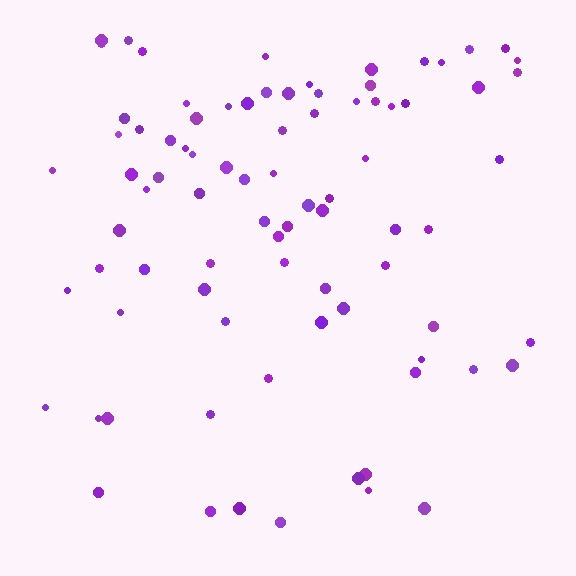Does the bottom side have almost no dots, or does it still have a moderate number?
Still a moderate number, just noticeably fewer than the top.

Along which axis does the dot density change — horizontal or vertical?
Vertical.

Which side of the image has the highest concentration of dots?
The top.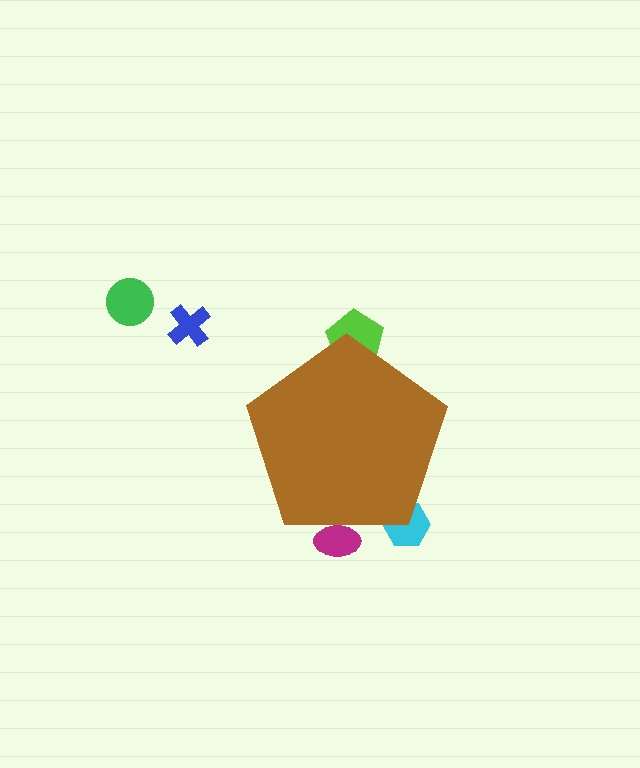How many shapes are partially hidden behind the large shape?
3 shapes are partially hidden.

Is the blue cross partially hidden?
No, the blue cross is fully visible.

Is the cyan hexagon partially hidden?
Yes, the cyan hexagon is partially hidden behind the brown pentagon.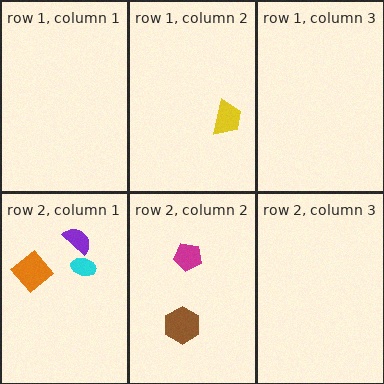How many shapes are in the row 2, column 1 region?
3.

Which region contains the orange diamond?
The row 2, column 1 region.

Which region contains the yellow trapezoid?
The row 1, column 2 region.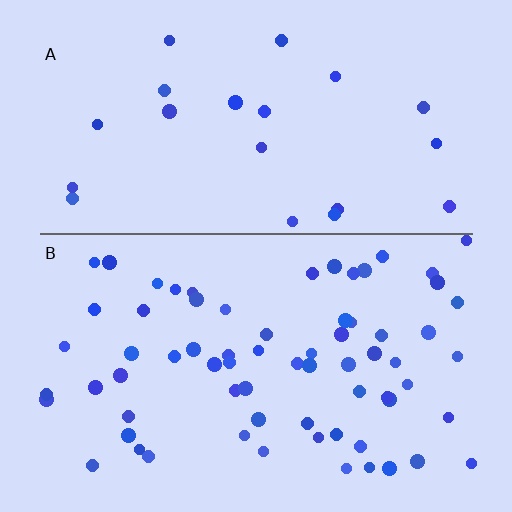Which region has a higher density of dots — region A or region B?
B (the bottom).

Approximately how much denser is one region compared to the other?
Approximately 3.2× — region B over region A.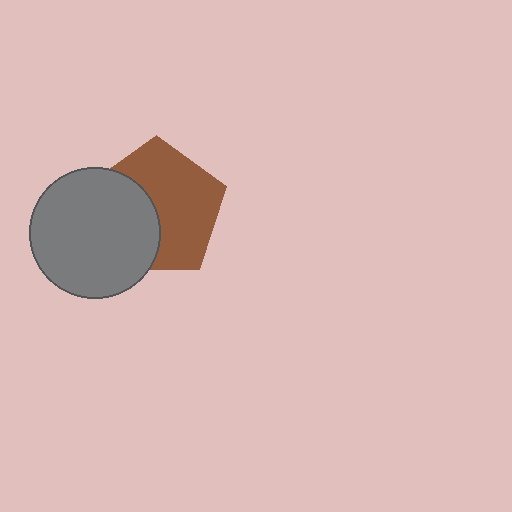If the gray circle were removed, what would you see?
You would see the complete brown pentagon.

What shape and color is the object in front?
The object in front is a gray circle.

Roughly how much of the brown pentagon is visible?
About half of it is visible (roughly 59%).